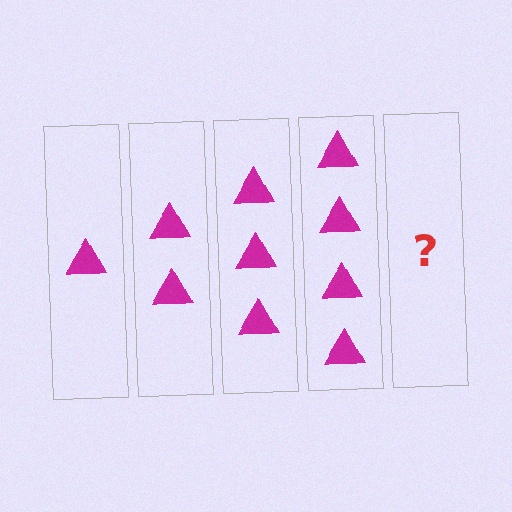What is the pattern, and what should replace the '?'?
The pattern is that each step adds one more triangle. The '?' should be 5 triangles.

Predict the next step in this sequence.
The next step is 5 triangles.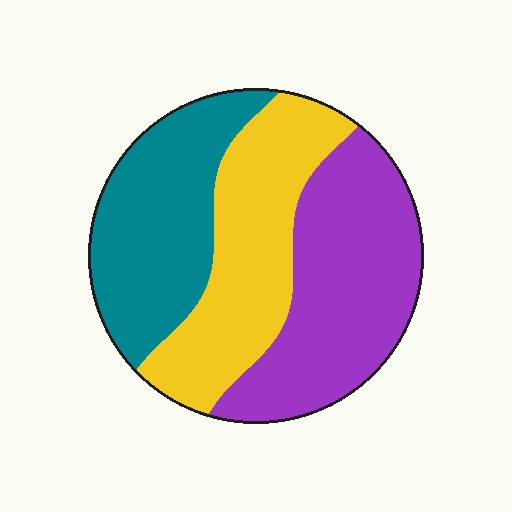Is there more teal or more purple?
Purple.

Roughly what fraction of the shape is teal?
Teal covers roughly 30% of the shape.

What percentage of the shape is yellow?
Yellow covers roughly 30% of the shape.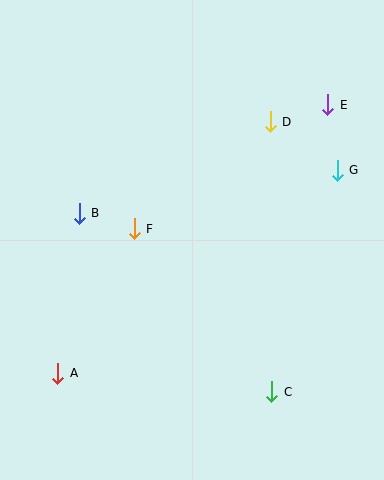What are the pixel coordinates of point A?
Point A is at (58, 373).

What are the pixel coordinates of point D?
Point D is at (270, 122).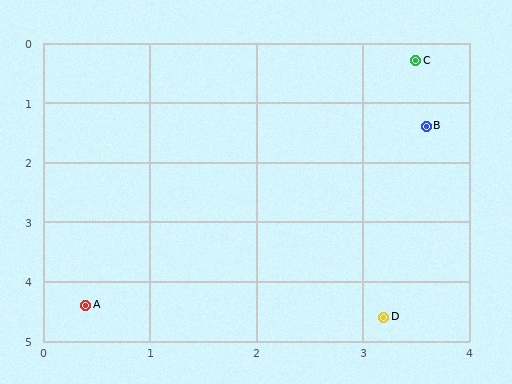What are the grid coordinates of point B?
Point B is at approximately (3.6, 1.4).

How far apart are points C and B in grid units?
Points C and B are about 1.1 grid units apart.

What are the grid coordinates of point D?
Point D is at approximately (3.2, 4.6).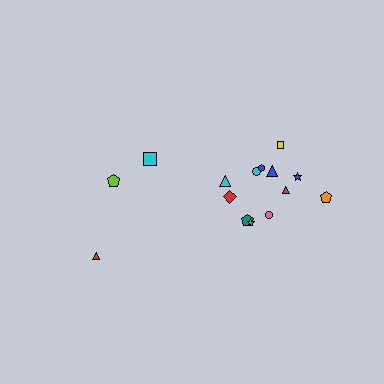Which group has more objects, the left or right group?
The right group.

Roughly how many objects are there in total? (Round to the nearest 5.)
Roughly 15 objects in total.